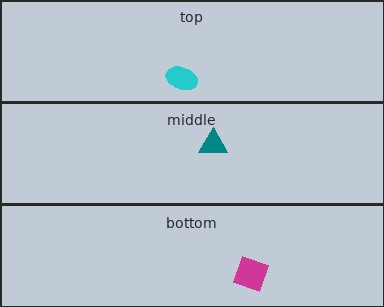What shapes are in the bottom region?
The magenta square.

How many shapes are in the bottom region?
1.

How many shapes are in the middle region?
1.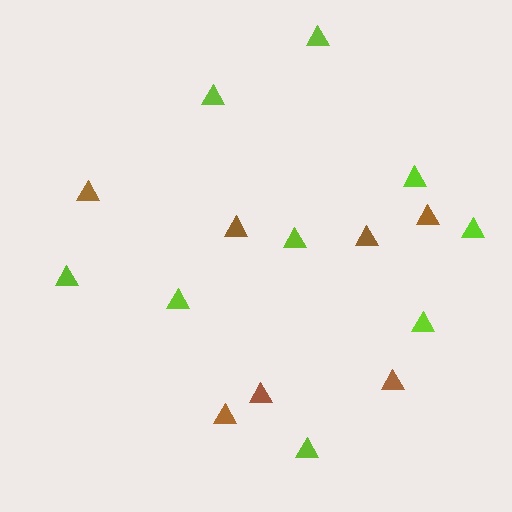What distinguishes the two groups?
There are 2 groups: one group of brown triangles (7) and one group of lime triangles (9).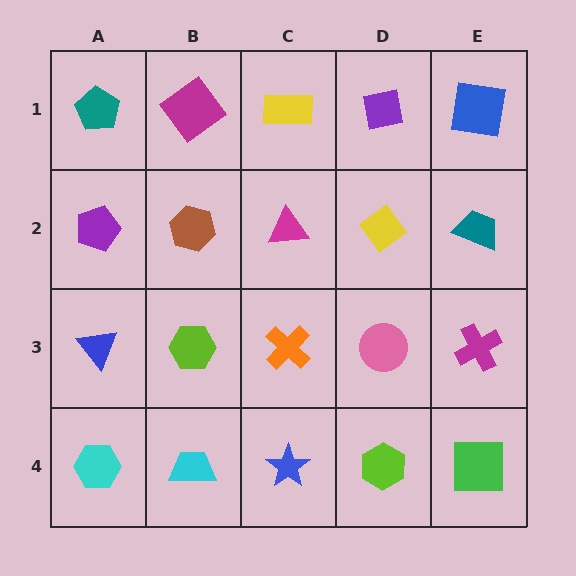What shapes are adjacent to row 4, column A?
A blue triangle (row 3, column A), a cyan trapezoid (row 4, column B).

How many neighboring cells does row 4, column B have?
3.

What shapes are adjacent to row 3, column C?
A magenta triangle (row 2, column C), a blue star (row 4, column C), a lime hexagon (row 3, column B), a pink circle (row 3, column D).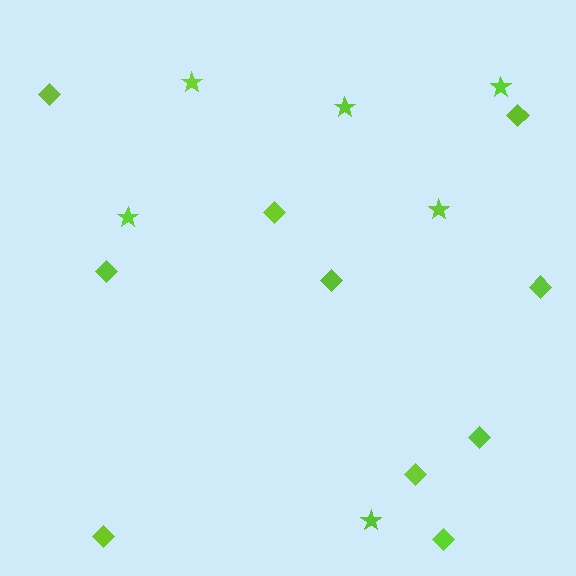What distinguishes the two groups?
There are 2 groups: one group of diamonds (10) and one group of stars (6).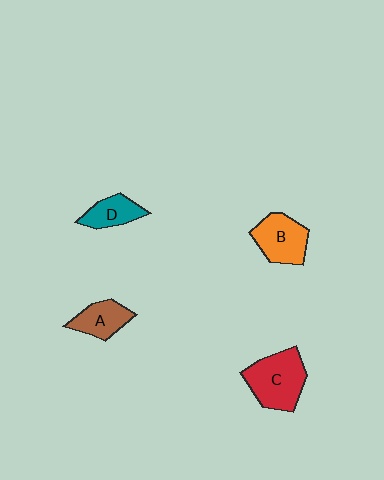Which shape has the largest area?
Shape C (red).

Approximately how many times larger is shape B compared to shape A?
Approximately 1.3 times.